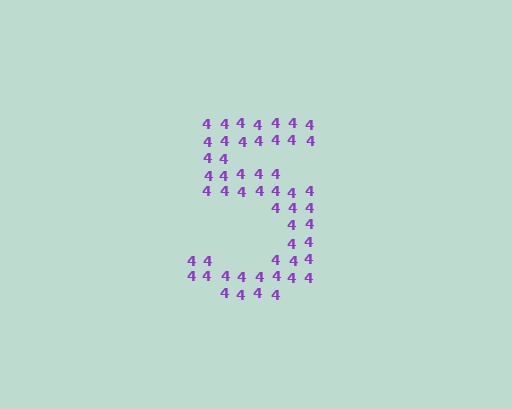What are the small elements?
The small elements are digit 4's.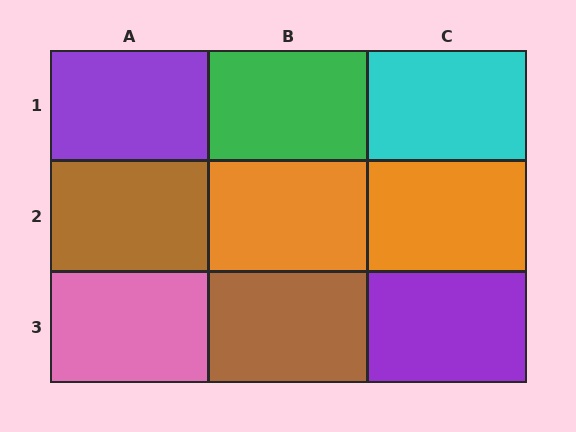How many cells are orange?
2 cells are orange.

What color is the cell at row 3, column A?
Pink.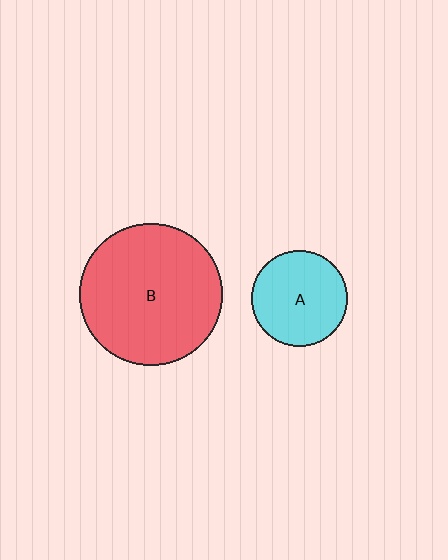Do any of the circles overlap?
No, none of the circles overlap.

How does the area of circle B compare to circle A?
Approximately 2.2 times.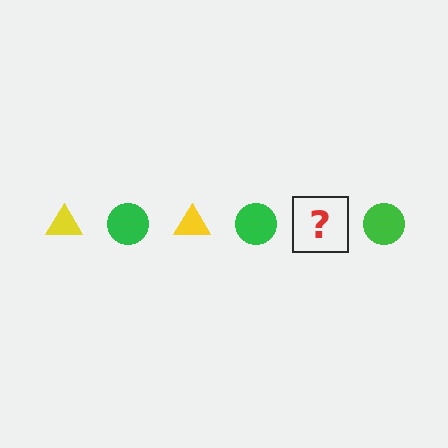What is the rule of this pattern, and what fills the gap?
The rule is that the pattern alternates between yellow triangle and green circle. The gap should be filled with a yellow triangle.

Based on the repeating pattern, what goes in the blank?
The blank should be a yellow triangle.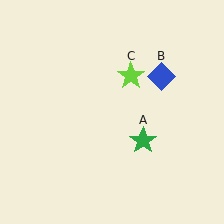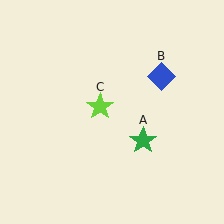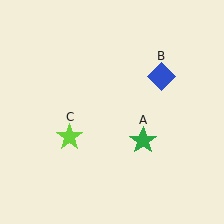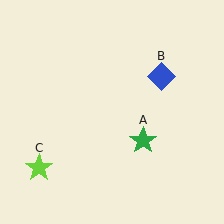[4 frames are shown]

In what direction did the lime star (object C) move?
The lime star (object C) moved down and to the left.